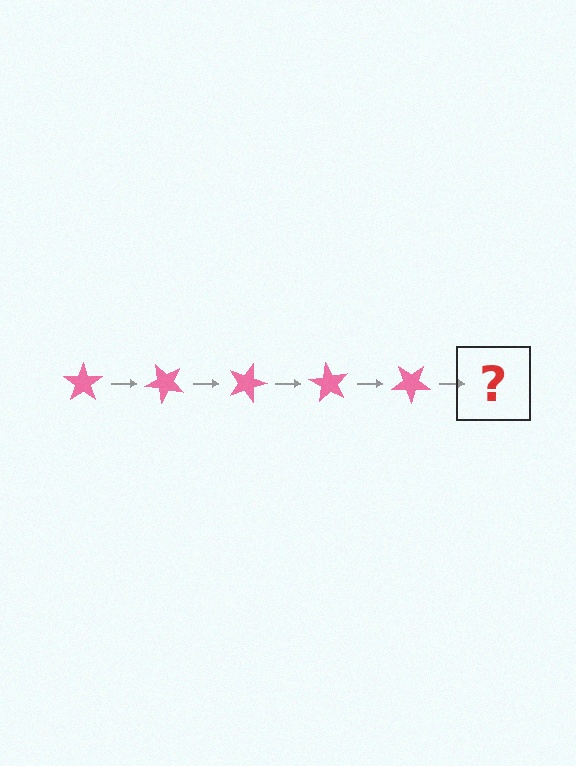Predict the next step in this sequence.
The next step is a pink star rotated 225 degrees.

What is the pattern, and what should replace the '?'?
The pattern is that the star rotates 45 degrees each step. The '?' should be a pink star rotated 225 degrees.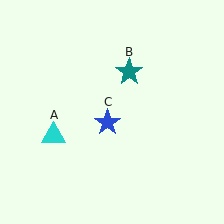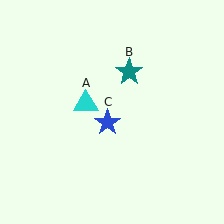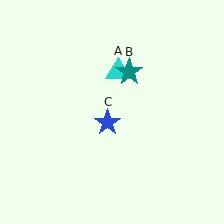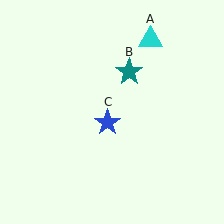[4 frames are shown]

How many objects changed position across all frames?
1 object changed position: cyan triangle (object A).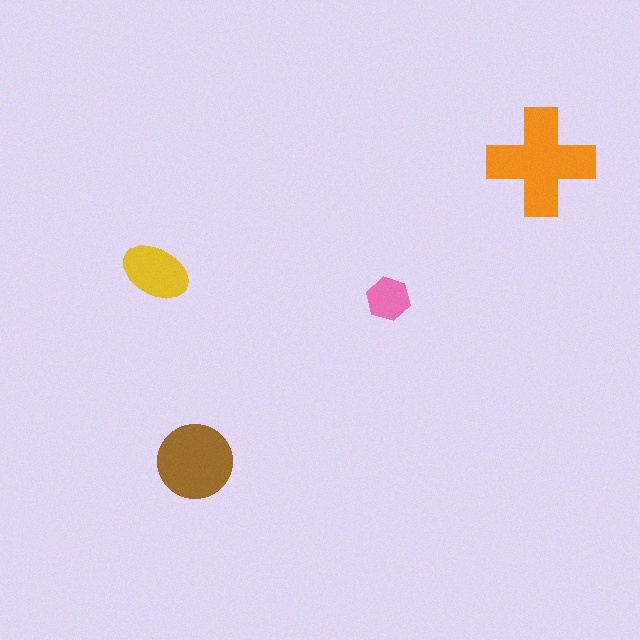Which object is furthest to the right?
The orange cross is rightmost.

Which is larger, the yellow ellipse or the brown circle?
The brown circle.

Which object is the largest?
The orange cross.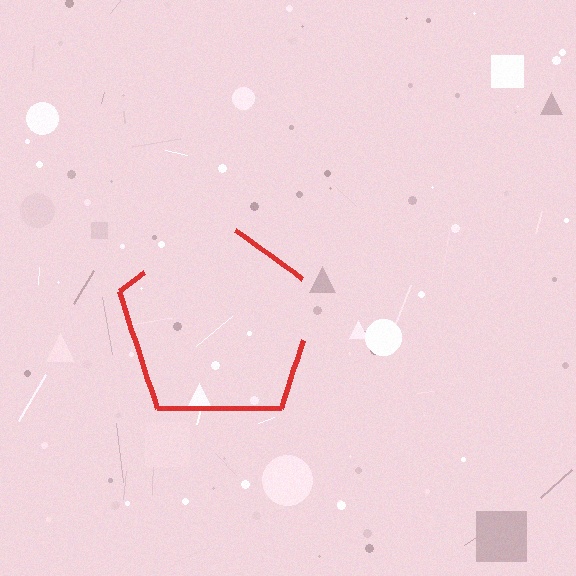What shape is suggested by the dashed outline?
The dashed outline suggests a pentagon.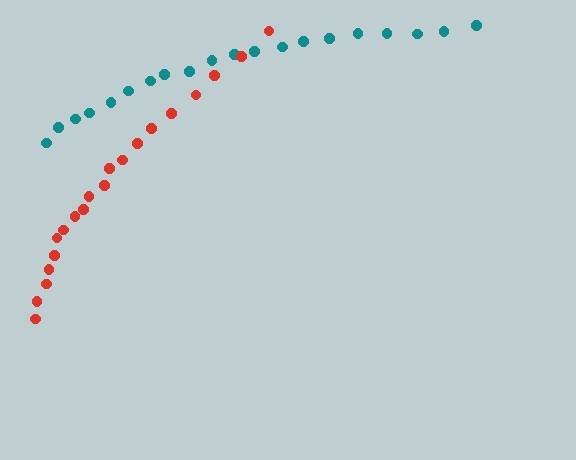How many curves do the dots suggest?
There are 2 distinct paths.